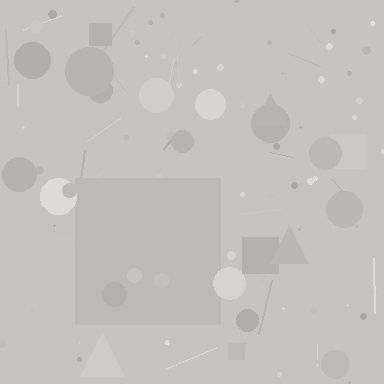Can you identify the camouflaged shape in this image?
The camouflaged shape is a square.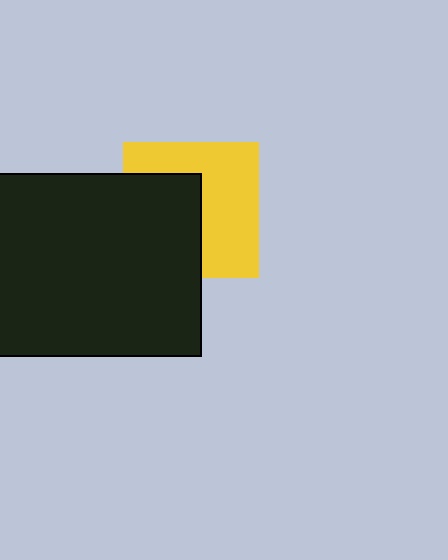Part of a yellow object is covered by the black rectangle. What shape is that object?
It is a square.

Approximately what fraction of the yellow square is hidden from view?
Roughly 44% of the yellow square is hidden behind the black rectangle.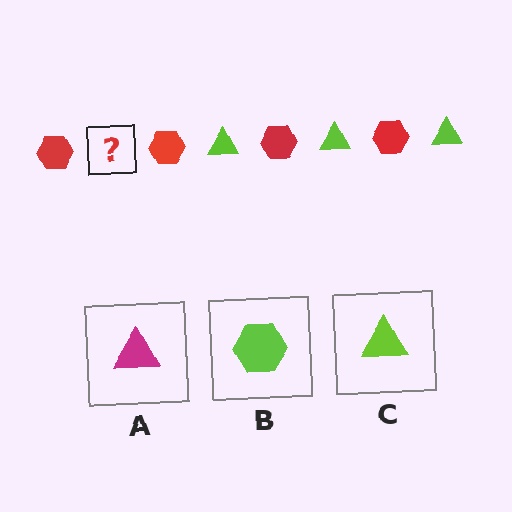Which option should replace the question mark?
Option C.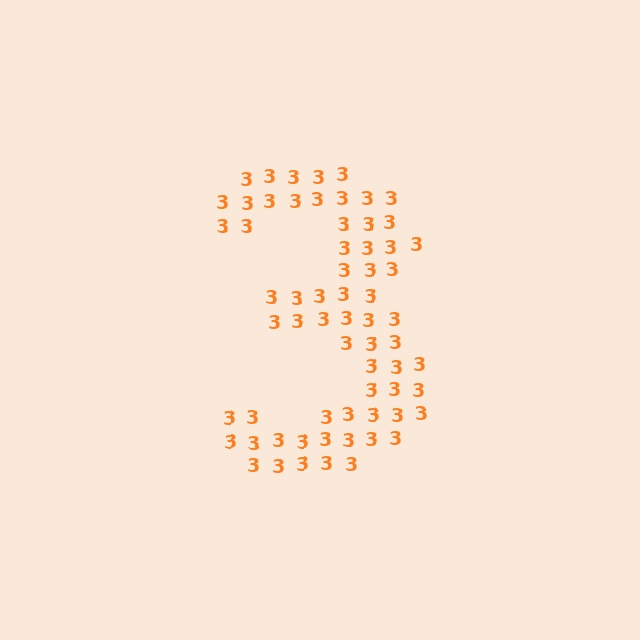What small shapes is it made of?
It is made of small digit 3's.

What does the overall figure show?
The overall figure shows the digit 3.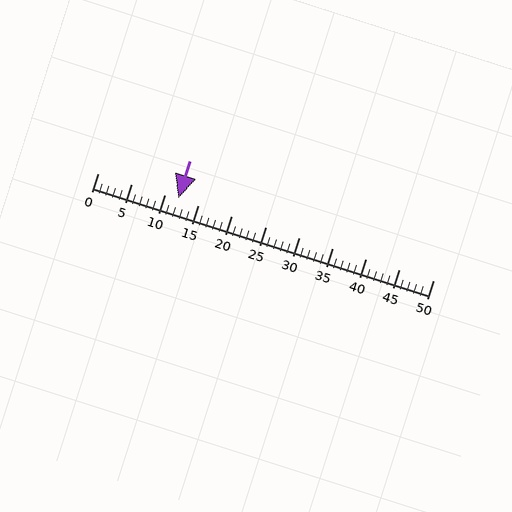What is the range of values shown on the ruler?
The ruler shows values from 0 to 50.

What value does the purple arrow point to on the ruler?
The purple arrow points to approximately 12.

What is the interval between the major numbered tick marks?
The major tick marks are spaced 5 units apart.